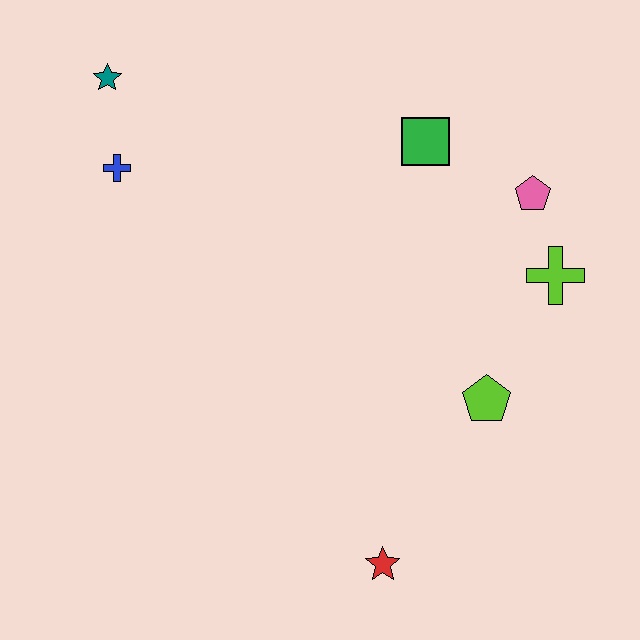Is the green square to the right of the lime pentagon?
No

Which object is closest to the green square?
The pink pentagon is closest to the green square.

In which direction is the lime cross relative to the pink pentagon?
The lime cross is below the pink pentagon.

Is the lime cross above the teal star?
No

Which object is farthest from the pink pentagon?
The teal star is farthest from the pink pentagon.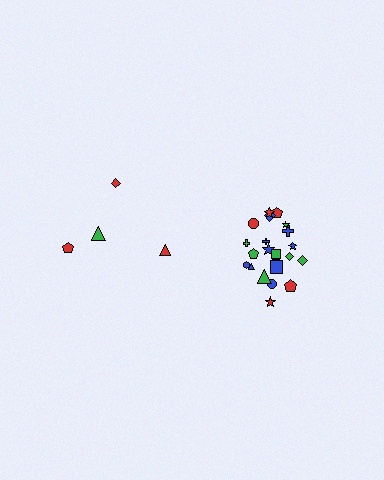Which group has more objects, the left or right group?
The right group.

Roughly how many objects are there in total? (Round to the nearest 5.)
Roughly 25 objects in total.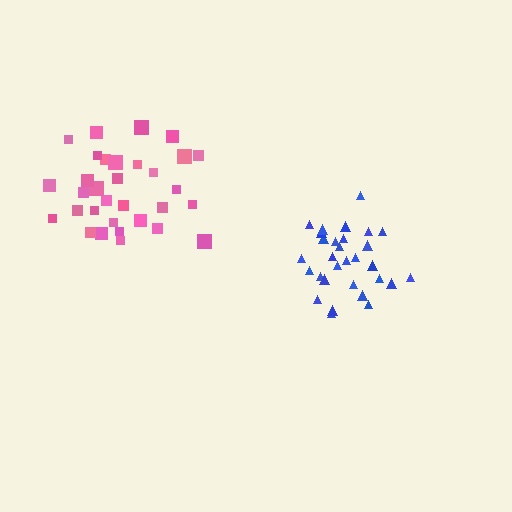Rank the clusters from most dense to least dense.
blue, pink.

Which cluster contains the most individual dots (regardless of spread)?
Pink (32).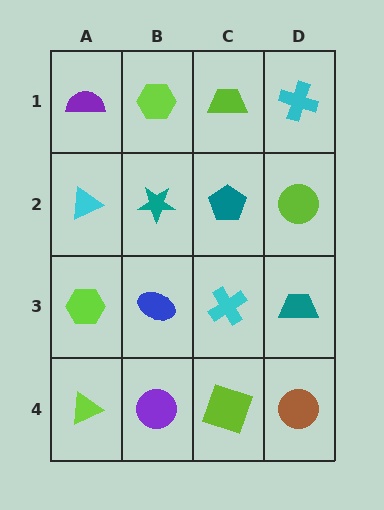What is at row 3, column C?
A cyan cross.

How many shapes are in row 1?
4 shapes.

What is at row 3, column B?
A blue ellipse.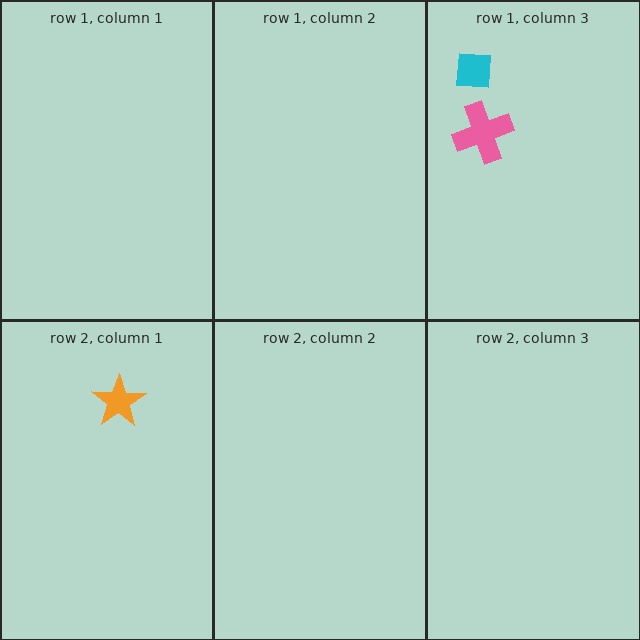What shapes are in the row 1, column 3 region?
The pink cross, the cyan square.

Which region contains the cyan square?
The row 1, column 3 region.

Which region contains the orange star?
The row 2, column 1 region.